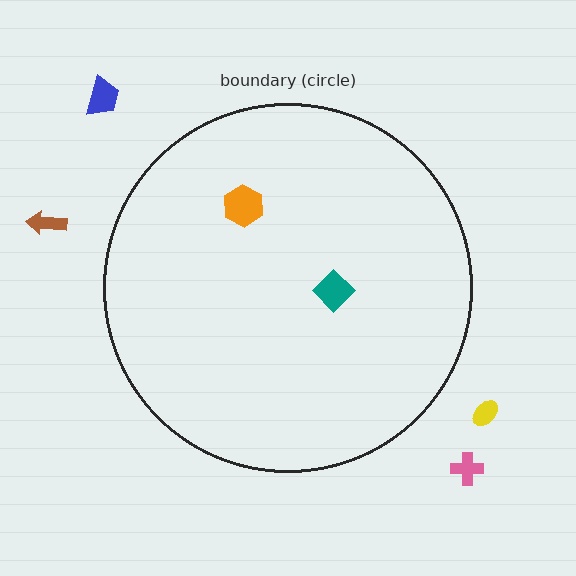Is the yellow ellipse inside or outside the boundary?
Outside.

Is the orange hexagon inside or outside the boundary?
Inside.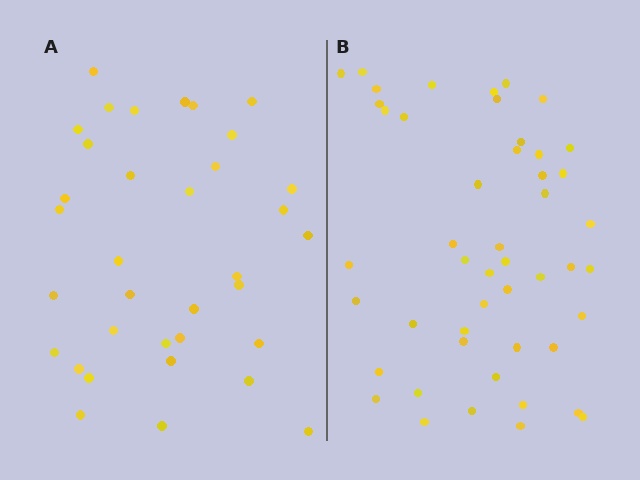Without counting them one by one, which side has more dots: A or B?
Region B (the right region) has more dots.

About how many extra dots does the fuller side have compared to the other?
Region B has approximately 15 more dots than region A.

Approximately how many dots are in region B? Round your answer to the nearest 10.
About 50 dots. (The exact count is 48, which rounds to 50.)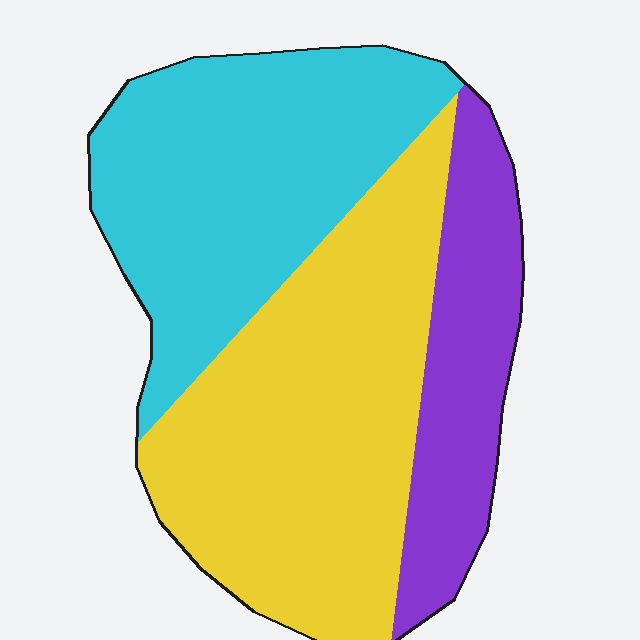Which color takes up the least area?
Purple, at roughly 20%.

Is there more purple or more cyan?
Cyan.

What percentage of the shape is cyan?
Cyan takes up about three eighths (3/8) of the shape.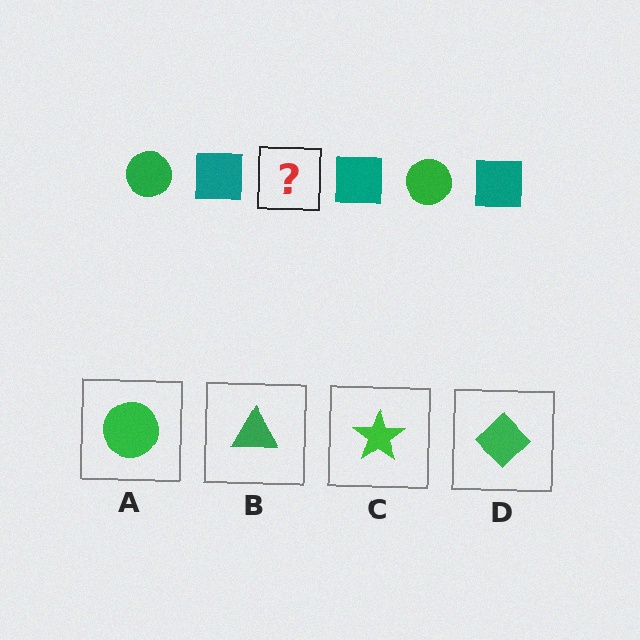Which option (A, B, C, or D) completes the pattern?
A.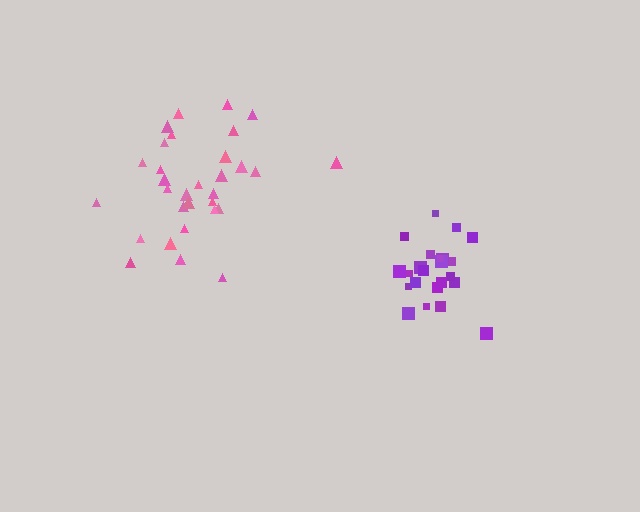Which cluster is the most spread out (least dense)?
Pink.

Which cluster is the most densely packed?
Purple.